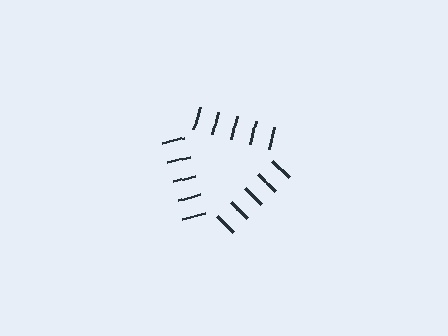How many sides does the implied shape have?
3 sides — the line-ends trace a triangle.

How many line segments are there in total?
15 — 5 along each of the 3 edges.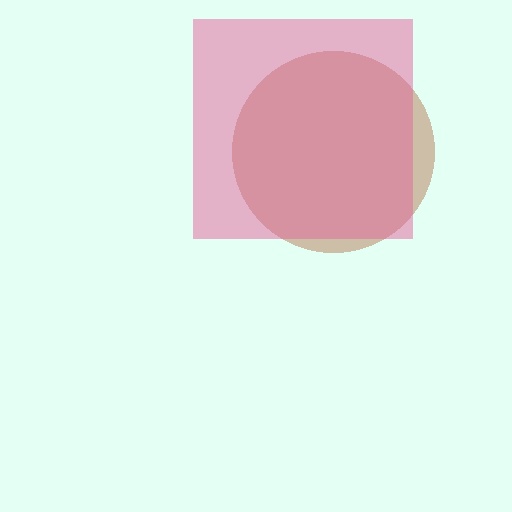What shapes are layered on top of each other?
The layered shapes are: a brown circle, a pink square.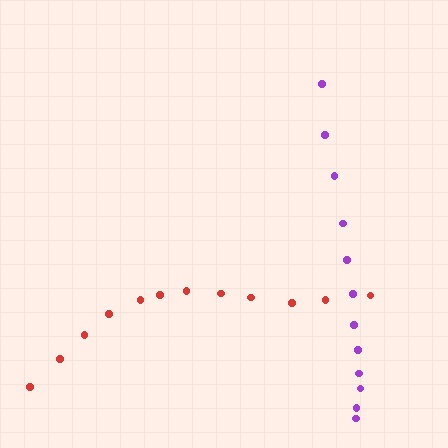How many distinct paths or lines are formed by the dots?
There are 2 distinct paths.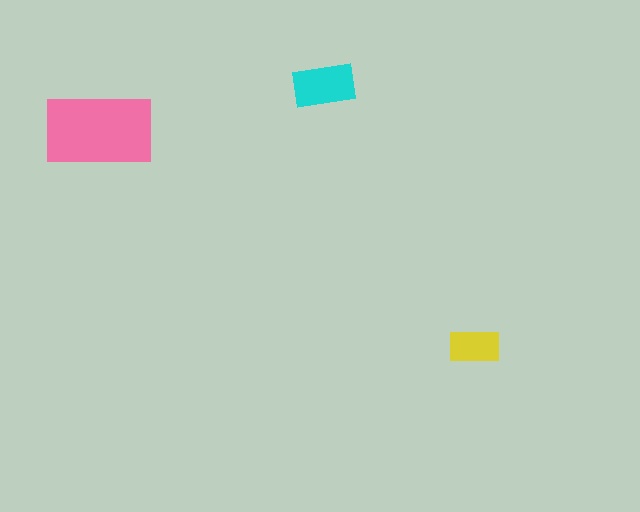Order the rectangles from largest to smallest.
the pink one, the cyan one, the yellow one.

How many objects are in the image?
There are 3 objects in the image.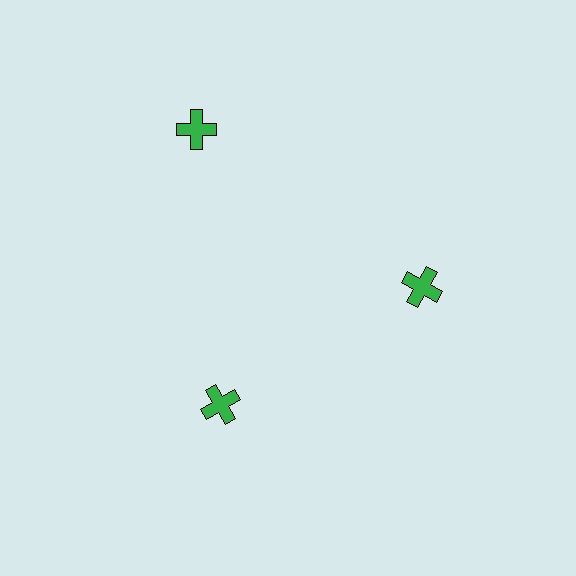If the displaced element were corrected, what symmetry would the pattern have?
It would have 3-fold rotational symmetry — the pattern would map onto itself every 120 degrees.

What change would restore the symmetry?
The symmetry would be restored by moving it inward, back onto the ring so that all 3 crosses sit at equal angles and equal distance from the center.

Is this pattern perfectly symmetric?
No. The 3 green crosses are arranged in a ring, but one element near the 11 o'clock position is pushed outward from the center, breaking the 3-fold rotational symmetry.